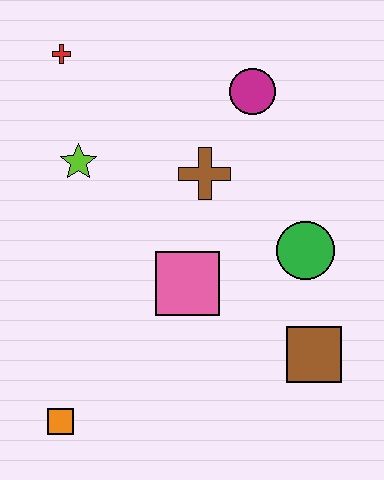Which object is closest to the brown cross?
The magenta circle is closest to the brown cross.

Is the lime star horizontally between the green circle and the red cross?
Yes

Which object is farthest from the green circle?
The red cross is farthest from the green circle.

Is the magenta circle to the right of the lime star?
Yes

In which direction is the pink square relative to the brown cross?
The pink square is below the brown cross.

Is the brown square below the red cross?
Yes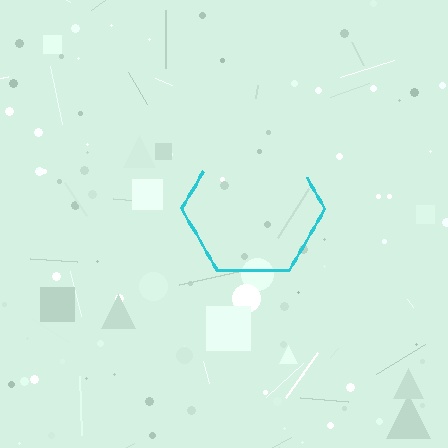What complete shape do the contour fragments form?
The contour fragments form a hexagon.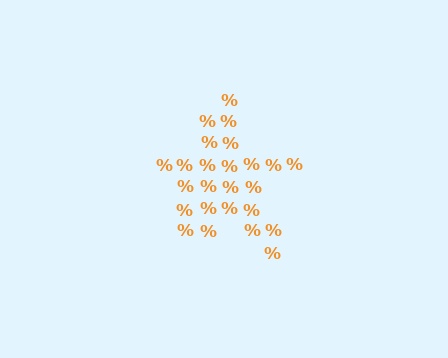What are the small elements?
The small elements are percent signs.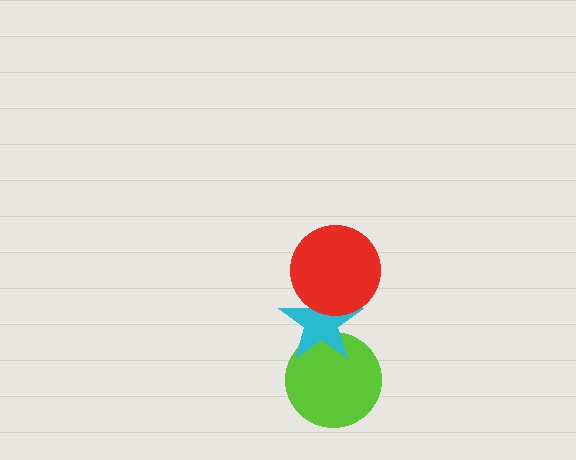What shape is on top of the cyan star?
The red circle is on top of the cyan star.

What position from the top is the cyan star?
The cyan star is 2nd from the top.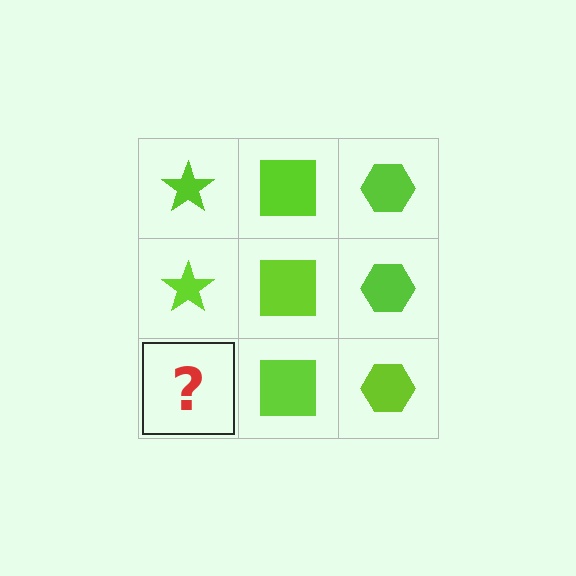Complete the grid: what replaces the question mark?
The question mark should be replaced with a lime star.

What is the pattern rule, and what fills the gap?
The rule is that each column has a consistent shape. The gap should be filled with a lime star.